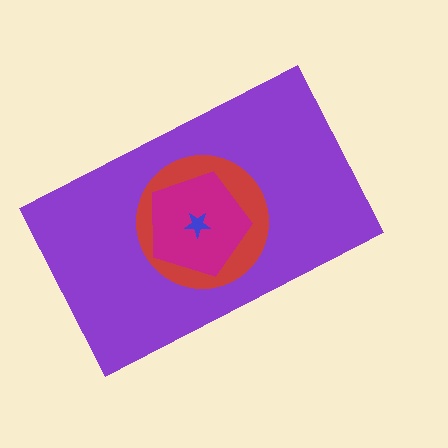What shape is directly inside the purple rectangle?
The red circle.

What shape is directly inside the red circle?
The magenta pentagon.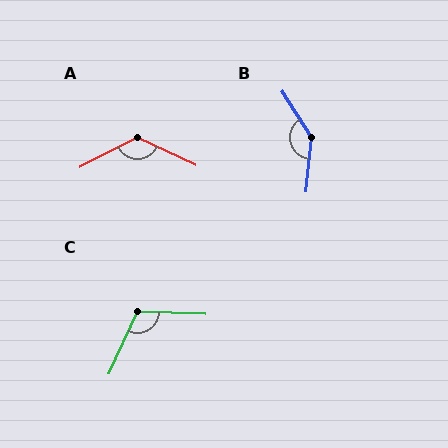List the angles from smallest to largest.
C (112°), A (128°), B (141°).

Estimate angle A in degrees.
Approximately 128 degrees.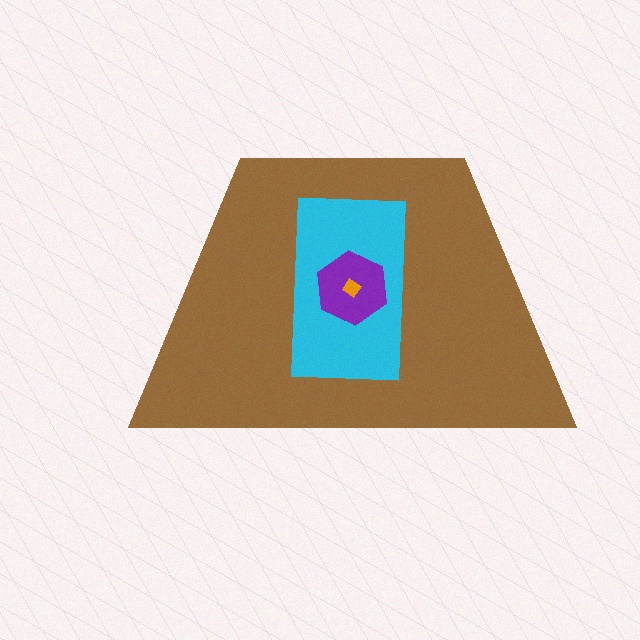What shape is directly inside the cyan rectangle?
The purple hexagon.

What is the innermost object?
The orange diamond.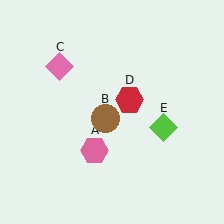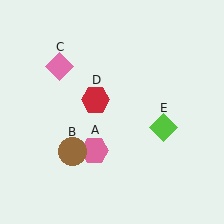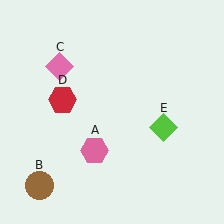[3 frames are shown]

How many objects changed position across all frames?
2 objects changed position: brown circle (object B), red hexagon (object D).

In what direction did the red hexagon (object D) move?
The red hexagon (object D) moved left.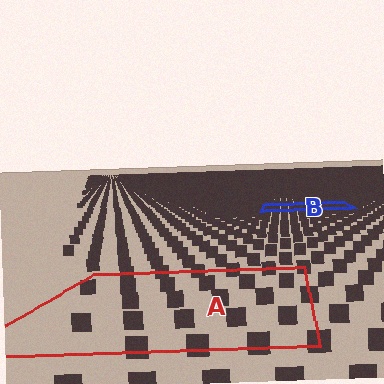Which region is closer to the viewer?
Region A is closer. The texture elements there are larger and more spread out.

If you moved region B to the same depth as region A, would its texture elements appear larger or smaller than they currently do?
They would appear larger. At a closer depth, the same texture elements are projected at a bigger on-screen size.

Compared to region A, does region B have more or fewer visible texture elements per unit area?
Region B has more texture elements per unit area — they are packed more densely because it is farther away.